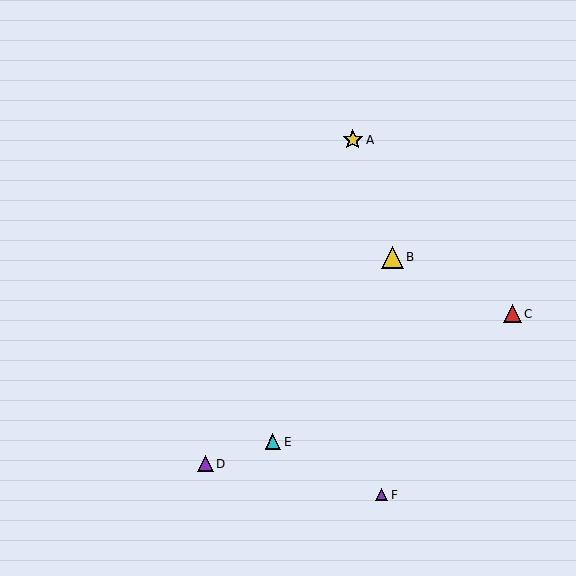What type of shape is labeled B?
Shape B is a yellow triangle.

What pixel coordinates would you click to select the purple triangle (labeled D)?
Click at (205, 464) to select the purple triangle D.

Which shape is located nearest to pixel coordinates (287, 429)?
The cyan triangle (labeled E) at (273, 442) is nearest to that location.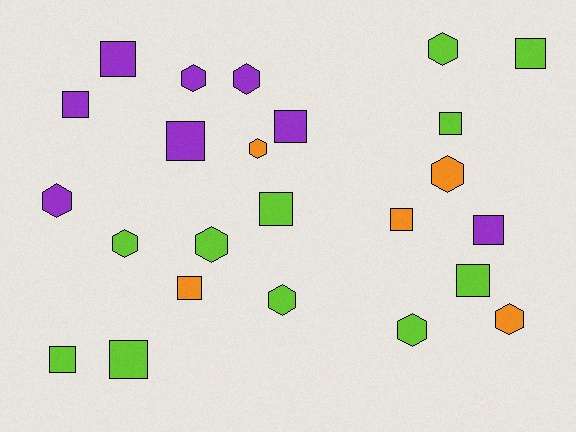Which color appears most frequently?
Lime, with 11 objects.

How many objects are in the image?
There are 24 objects.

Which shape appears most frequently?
Square, with 13 objects.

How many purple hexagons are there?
There are 3 purple hexagons.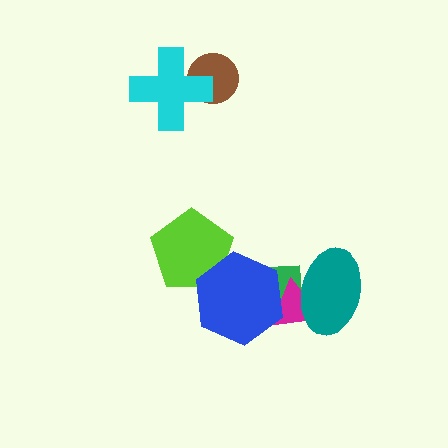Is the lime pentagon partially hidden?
Yes, it is partially covered by another shape.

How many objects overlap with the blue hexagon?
3 objects overlap with the blue hexagon.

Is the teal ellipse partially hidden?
No, no other shape covers it.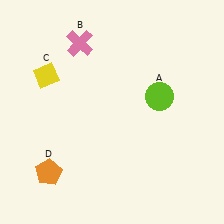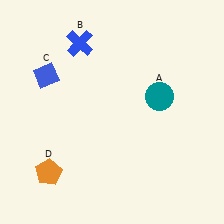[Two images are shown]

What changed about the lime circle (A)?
In Image 1, A is lime. In Image 2, it changed to teal.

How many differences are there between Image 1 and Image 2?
There are 3 differences between the two images.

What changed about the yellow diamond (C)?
In Image 1, C is yellow. In Image 2, it changed to blue.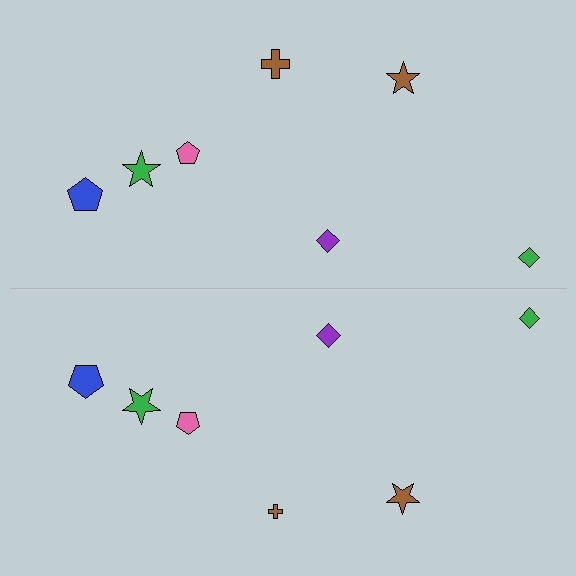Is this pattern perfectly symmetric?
No, the pattern is not perfectly symmetric. The brown cross on the bottom side has a different size than its mirror counterpart.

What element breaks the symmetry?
The brown cross on the bottom side has a different size than its mirror counterpart.